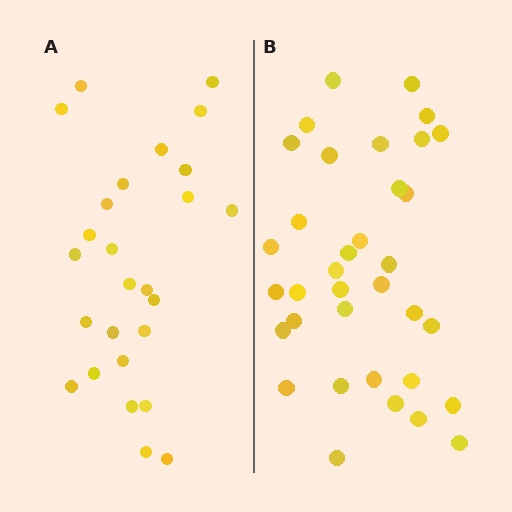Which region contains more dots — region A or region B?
Region B (the right region) has more dots.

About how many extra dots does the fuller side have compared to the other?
Region B has roughly 8 or so more dots than region A.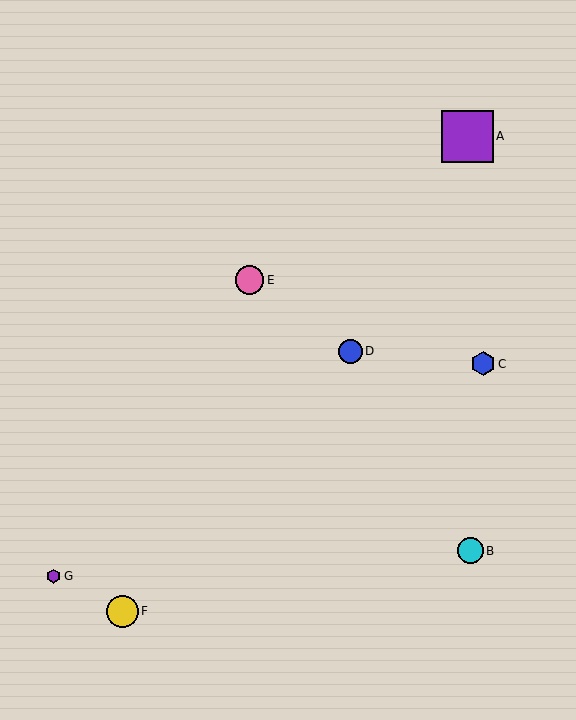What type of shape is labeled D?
Shape D is a blue circle.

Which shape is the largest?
The purple square (labeled A) is the largest.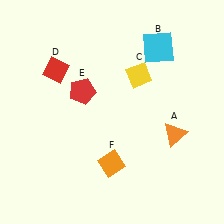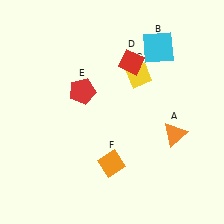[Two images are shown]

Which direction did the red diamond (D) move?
The red diamond (D) moved right.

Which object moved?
The red diamond (D) moved right.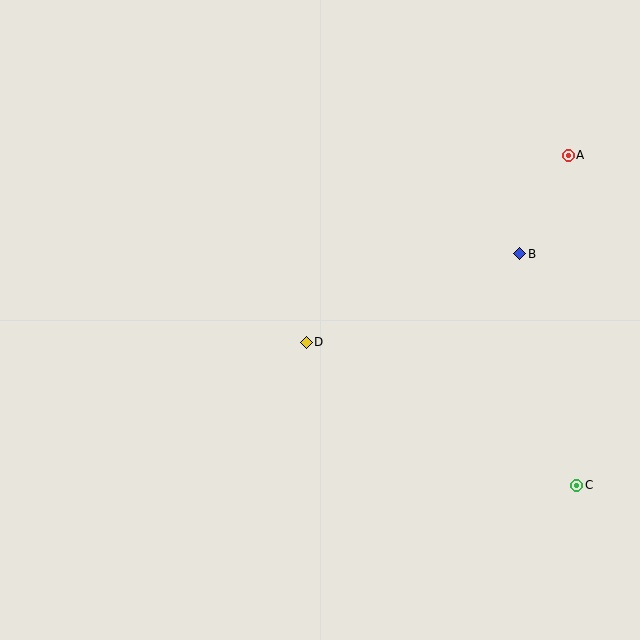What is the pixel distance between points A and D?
The distance between A and D is 322 pixels.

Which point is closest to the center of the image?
Point D at (306, 342) is closest to the center.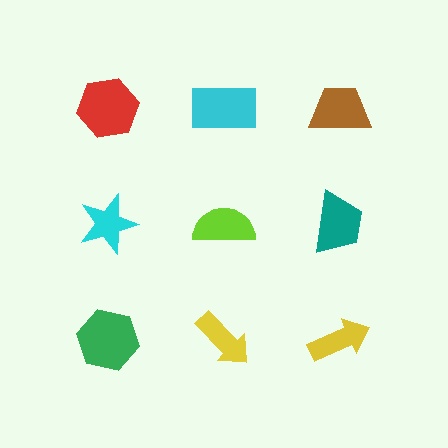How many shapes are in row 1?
3 shapes.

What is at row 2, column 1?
A cyan star.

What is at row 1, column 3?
A brown trapezoid.